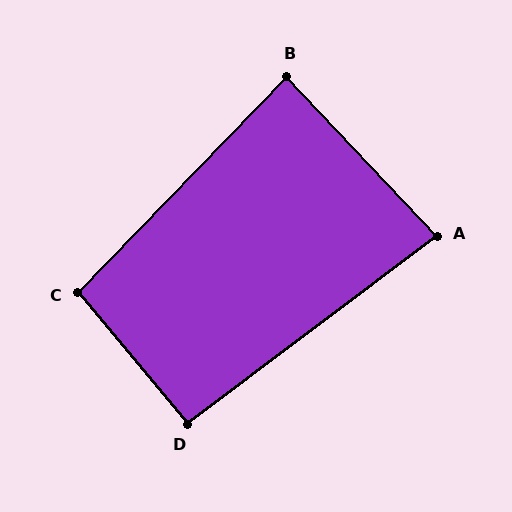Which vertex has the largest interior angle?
C, at approximately 96 degrees.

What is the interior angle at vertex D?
Approximately 93 degrees (approximately right).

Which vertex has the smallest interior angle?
A, at approximately 84 degrees.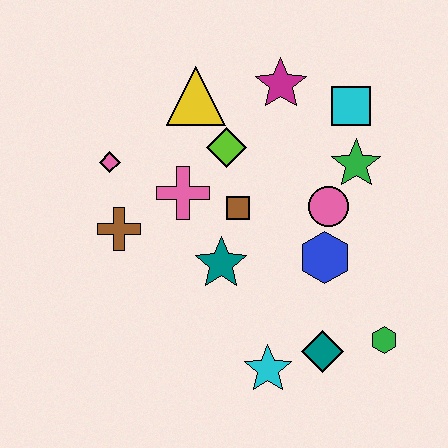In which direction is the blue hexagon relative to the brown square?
The blue hexagon is to the right of the brown square.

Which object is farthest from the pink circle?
The pink diamond is farthest from the pink circle.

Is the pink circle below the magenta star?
Yes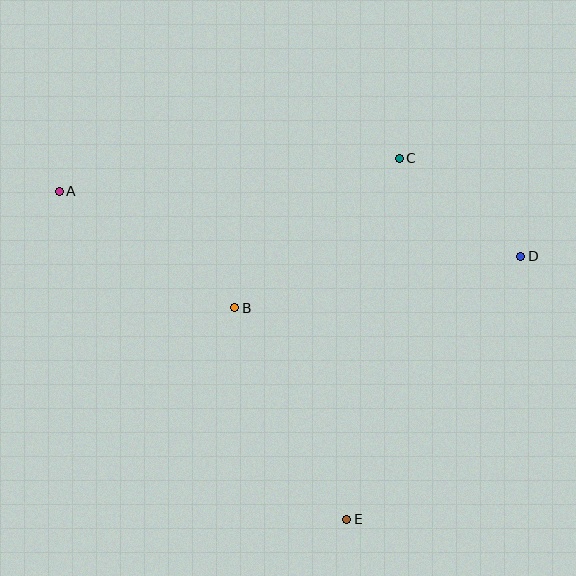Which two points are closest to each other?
Points C and D are closest to each other.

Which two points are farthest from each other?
Points A and D are farthest from each other.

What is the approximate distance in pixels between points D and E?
The distance between D and E is approximately 315 pixels.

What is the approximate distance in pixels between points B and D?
The distance between B and D is approximately 291 pixels.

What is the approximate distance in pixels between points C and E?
The distance between C and E is approximately 365 pixels.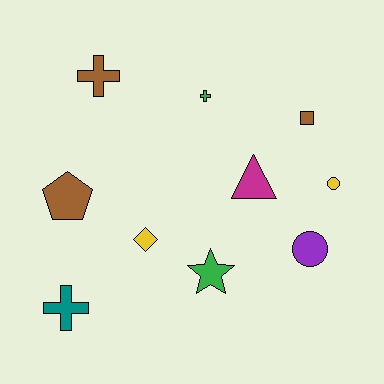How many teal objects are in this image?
There is 1 teal object.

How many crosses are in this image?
There are 3 crosses.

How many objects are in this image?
There are 10 objects.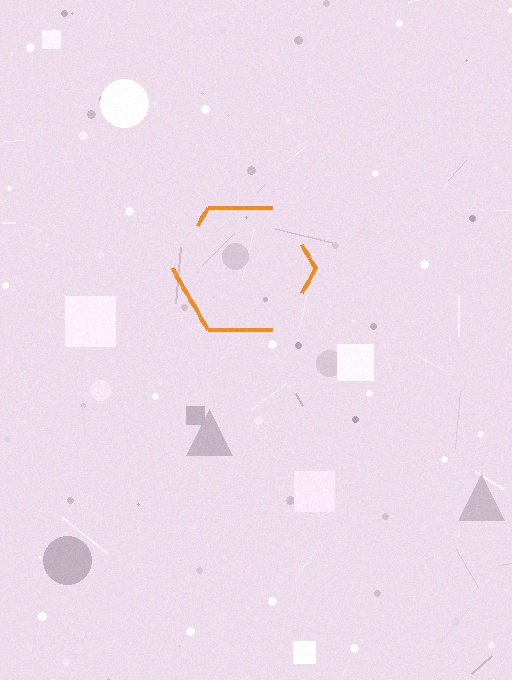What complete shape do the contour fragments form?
The contour fragments form a hexagon.